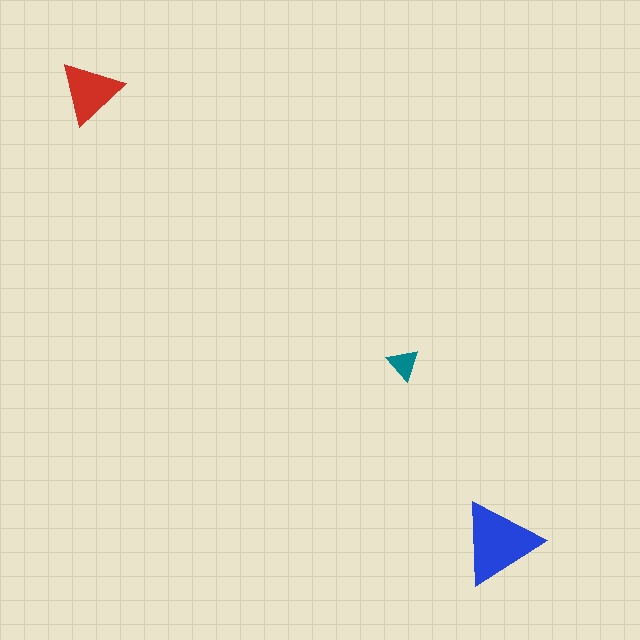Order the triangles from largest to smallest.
the blue one, the red one, the teal one.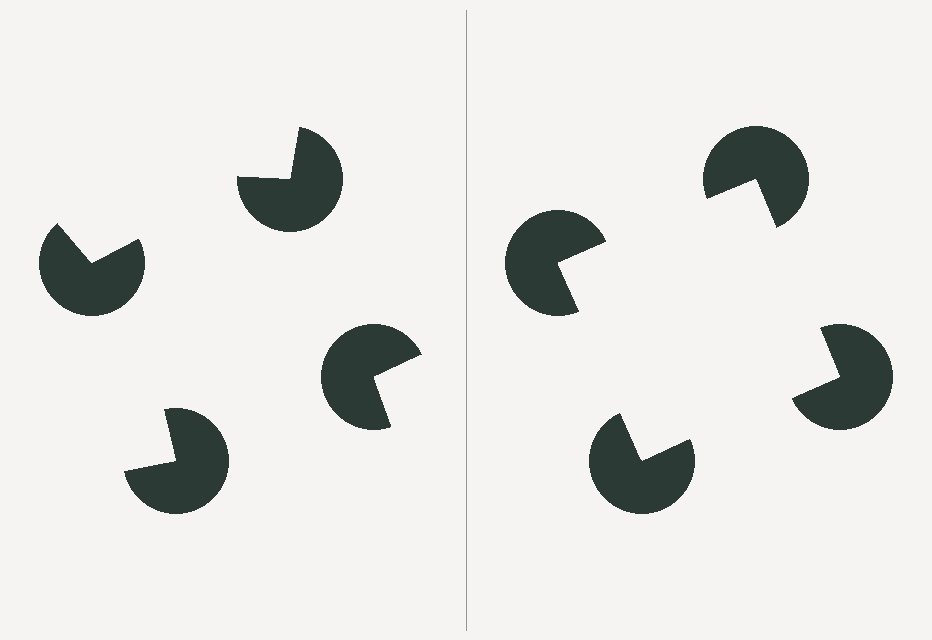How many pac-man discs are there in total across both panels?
8 — 4 on each side.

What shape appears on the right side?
An illusory square.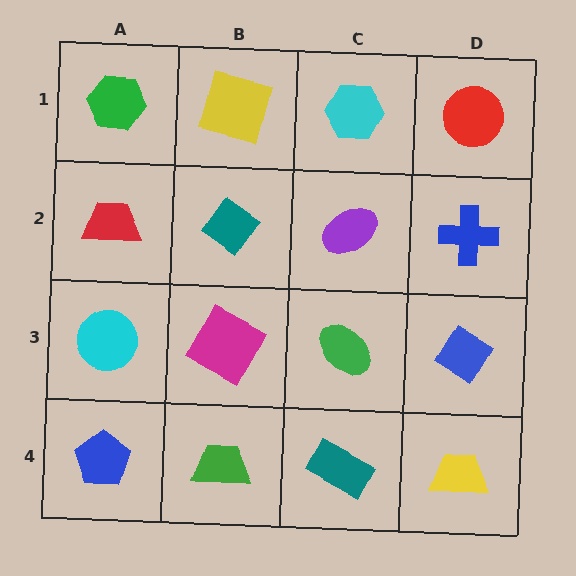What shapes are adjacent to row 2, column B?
A yellow square (row 1, column B), a magenta square (row 3, column B), a red trapezoid (row 2, column A), a purple ellipse (row 2, column C).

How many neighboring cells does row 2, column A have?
3.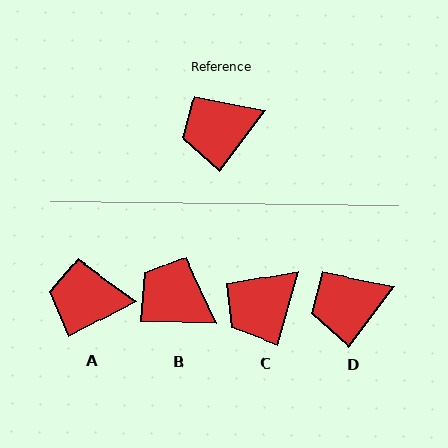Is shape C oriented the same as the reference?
No, it is off by about 21 degrees.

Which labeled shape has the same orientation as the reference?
D.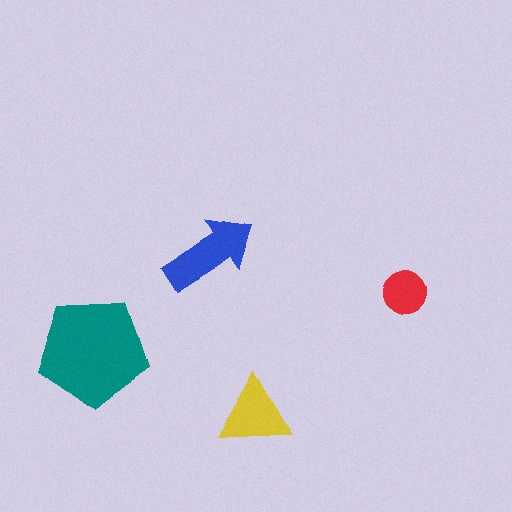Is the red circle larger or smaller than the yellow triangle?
Smaller.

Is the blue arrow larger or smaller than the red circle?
Larger.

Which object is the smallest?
The red circle.